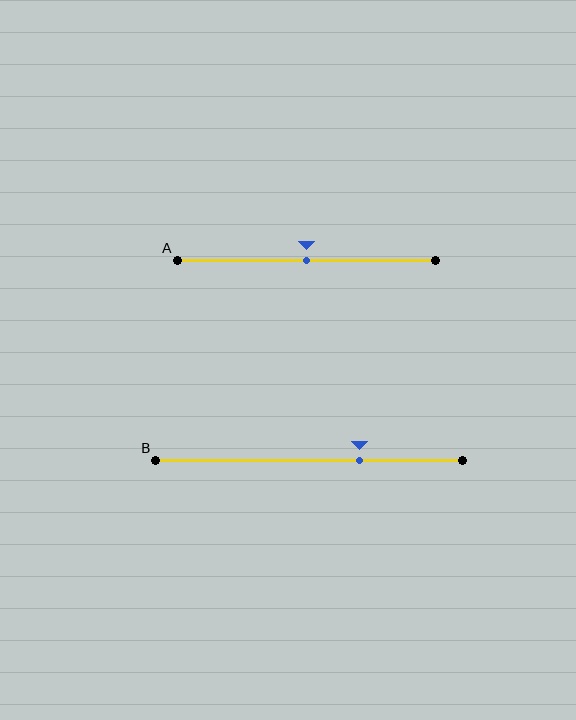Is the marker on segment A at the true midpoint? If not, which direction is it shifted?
Yes, the marker on segment A is at the true midpoint.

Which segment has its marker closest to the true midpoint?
Segment A has its marker closest to the true midpoint.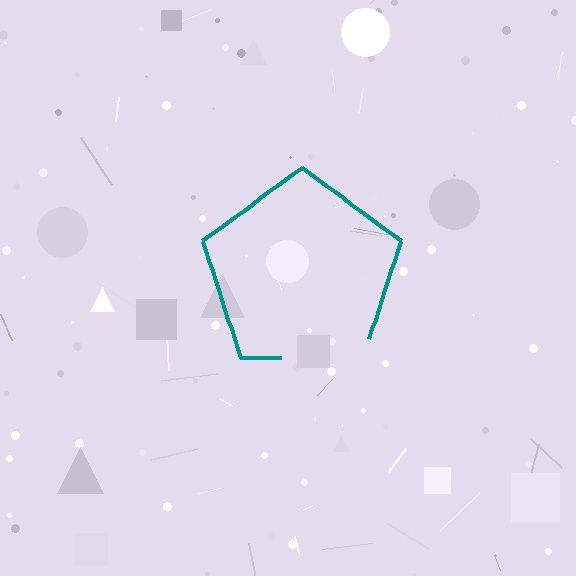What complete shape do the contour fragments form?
The contour fragments form a pentagon.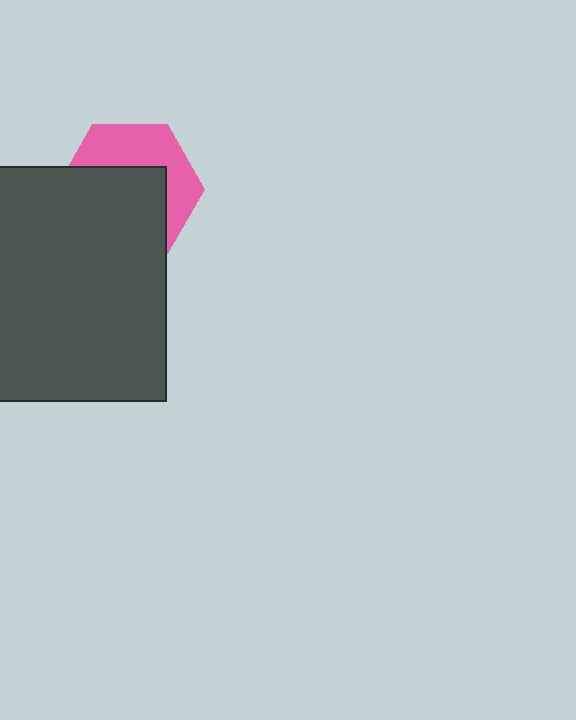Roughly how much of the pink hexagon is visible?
A small part of it is visible (roughly 42%).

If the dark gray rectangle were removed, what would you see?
You would see the complete pink hexagon.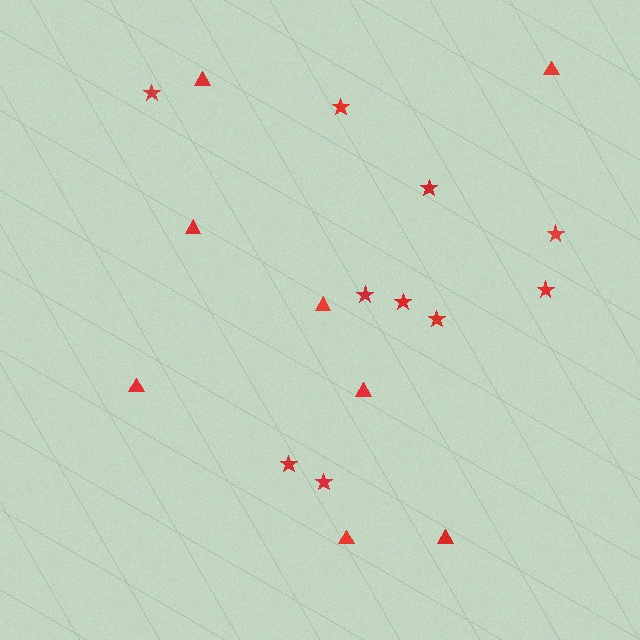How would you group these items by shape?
There are 2 groups: one group of stars (10) and one group of triangles (8).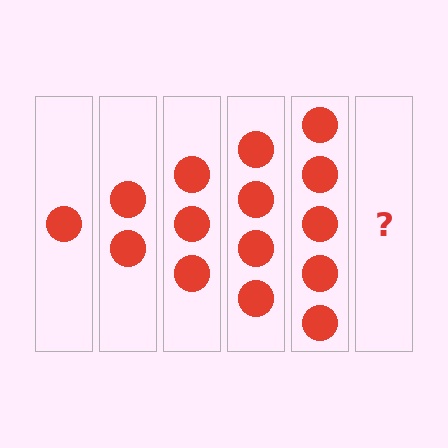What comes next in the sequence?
The next element should be 6 circles.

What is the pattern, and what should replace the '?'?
The pattern is that each step adds one more circle. The '?' should be 6 circles.